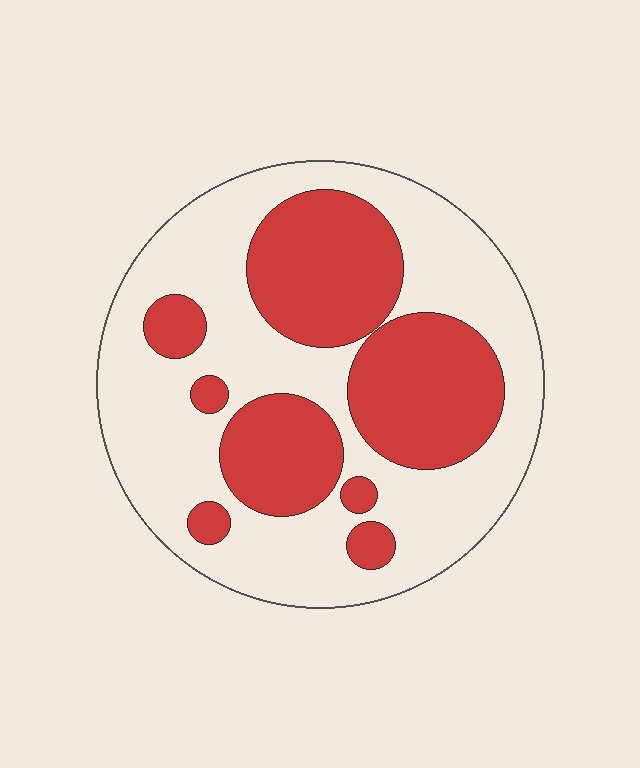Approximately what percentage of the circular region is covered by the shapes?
Approximately 40%.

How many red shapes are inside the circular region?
8.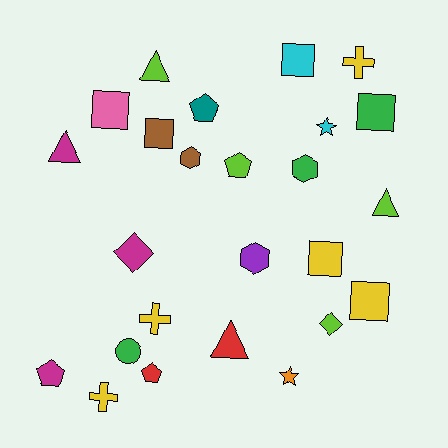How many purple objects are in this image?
There is 1 purple object.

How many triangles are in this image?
There are 4 triangles.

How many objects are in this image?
There are 25 objects.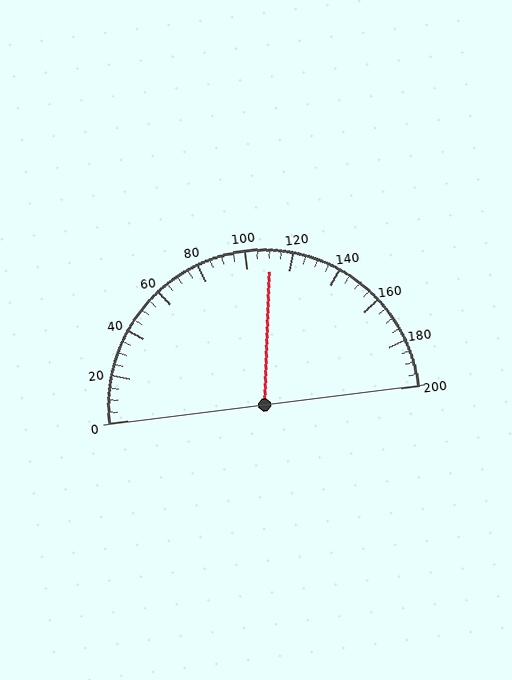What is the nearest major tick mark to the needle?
The nearest major tick mark is 120.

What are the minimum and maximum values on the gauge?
The gauge ranges from 0 to 200.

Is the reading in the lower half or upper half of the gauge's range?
The reading is in the upper half of the range (0 to 200).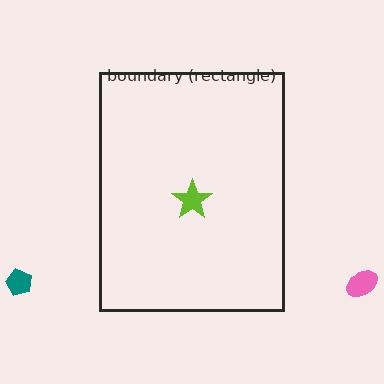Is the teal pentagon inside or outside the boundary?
Outside.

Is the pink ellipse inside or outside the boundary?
Outside.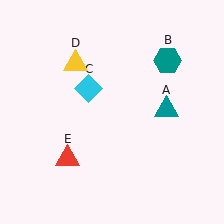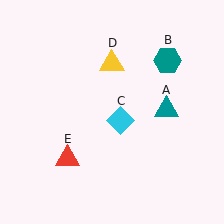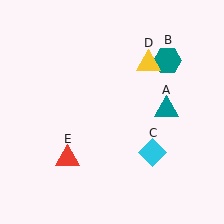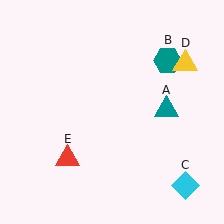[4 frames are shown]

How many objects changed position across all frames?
2 objects changed position: cyan diamond (object C), yellow triangle (object D).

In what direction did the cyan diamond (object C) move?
The cyan diamond (object C) moved down and to the right.